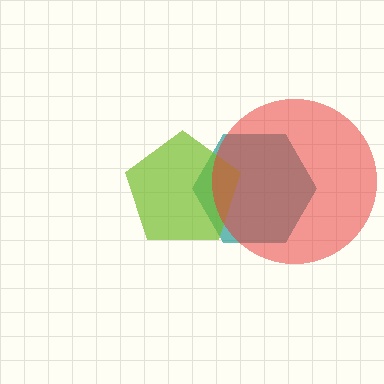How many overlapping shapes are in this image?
There are 3 overlapping shapes in the image.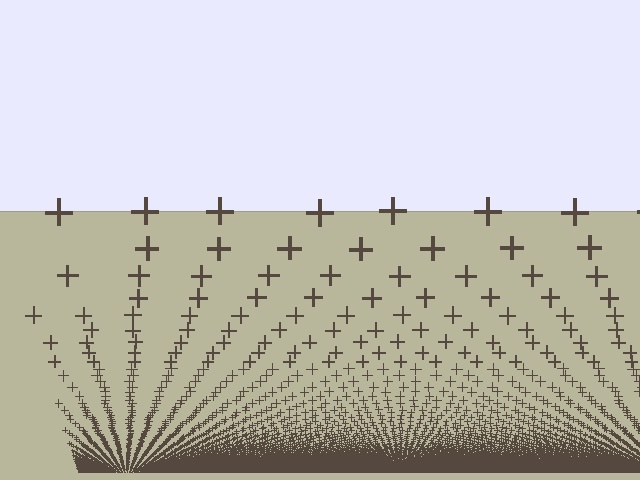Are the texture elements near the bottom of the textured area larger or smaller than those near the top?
Smaller. The gradient is inverted — elements near the bottom are smaller and denser.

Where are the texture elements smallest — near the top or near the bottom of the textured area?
Near the bottom.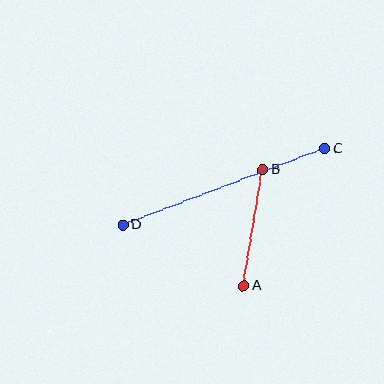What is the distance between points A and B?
The distance is approximately 118 pixels.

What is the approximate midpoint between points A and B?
The midpoint is at approximately (253, 228) pixels.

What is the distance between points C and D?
The distance is approximately 216 pixels.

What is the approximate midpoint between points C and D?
The midpoint is at approximately (224, 187) pixels.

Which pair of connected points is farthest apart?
Points C and D are farthest apart.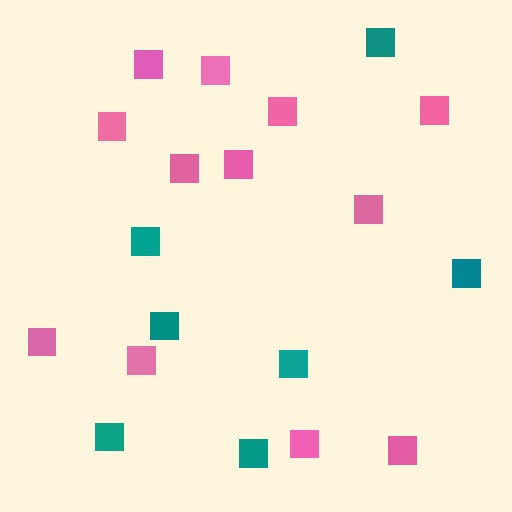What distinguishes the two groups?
There are 2 groups: one group of teal squares (7) and one group of pink squares (12).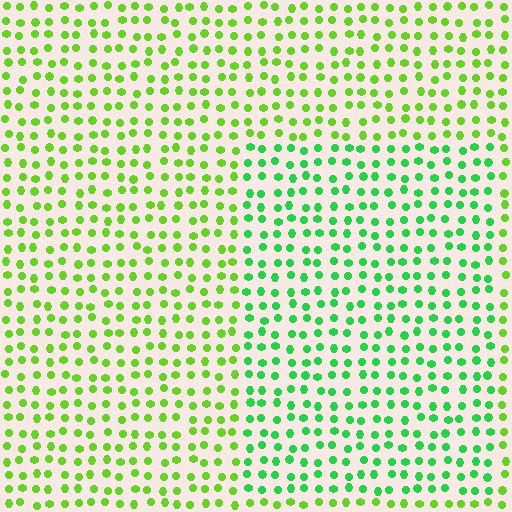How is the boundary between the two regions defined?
The boundary is defined purely by a slight shift in hue (about 35 degrees). Spacing, size, and orientation are identical on both sides.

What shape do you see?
I see a rectangle.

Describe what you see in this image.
The image is filled with small lime elements in a uniform arrangement. A rectangle-shaped region is visible where the elements are tinted to a slightly different hue, forming a subtle color boundary.